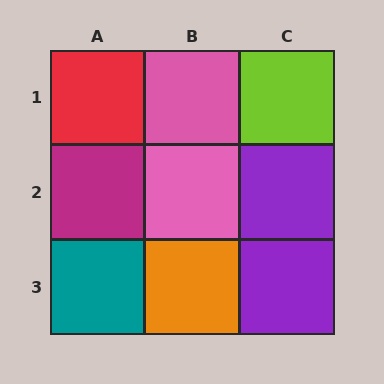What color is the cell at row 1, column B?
Pink.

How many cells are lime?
1 cell is lime.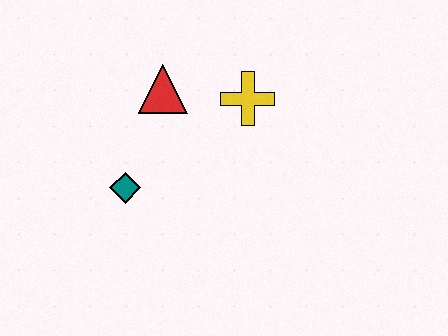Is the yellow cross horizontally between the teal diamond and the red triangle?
No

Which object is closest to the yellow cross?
The red triangle is closest to the yellow cross.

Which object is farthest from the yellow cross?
The teal diamond is farthest from the yellow cross.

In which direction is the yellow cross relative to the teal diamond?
The yellow cross is to the right of the teal diamond.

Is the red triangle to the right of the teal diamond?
Yes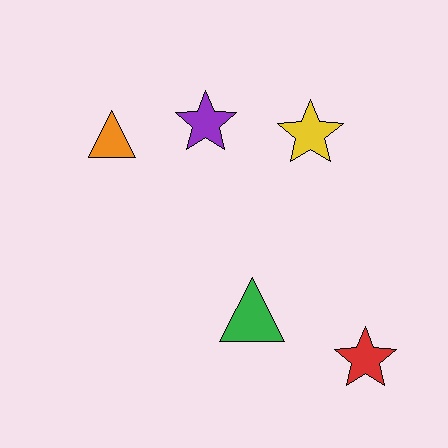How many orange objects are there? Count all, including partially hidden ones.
There is 1 orange object.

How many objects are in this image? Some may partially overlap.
There are 5 objects.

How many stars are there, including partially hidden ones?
There are 3 stars.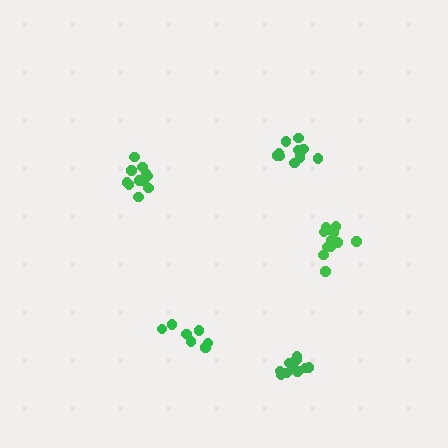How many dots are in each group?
Group 1: 12 dots, Group 2: 12 dots, Group 3: 11 dots, Group 4: 7 dots, Group 5: 12 dots (54 total).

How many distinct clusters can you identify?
There are 5 distinct clusters.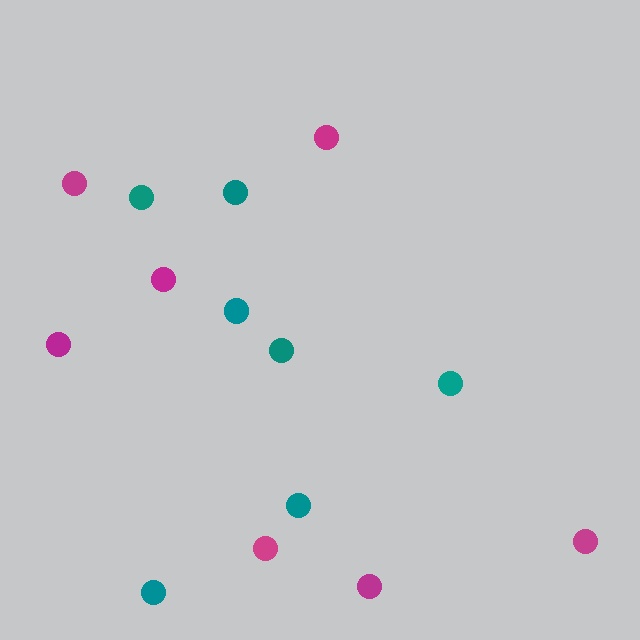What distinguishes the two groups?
There are 2 groups: one group of magenta circles (7) and one group of teal circles (7).